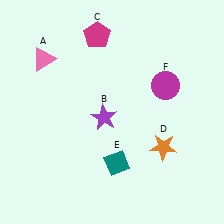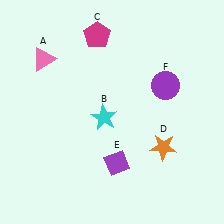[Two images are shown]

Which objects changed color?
B changed from purple to cyan. E changed from teal to purple. F changed from magenta to purple.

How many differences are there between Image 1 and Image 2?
There are 3 differences between the two images.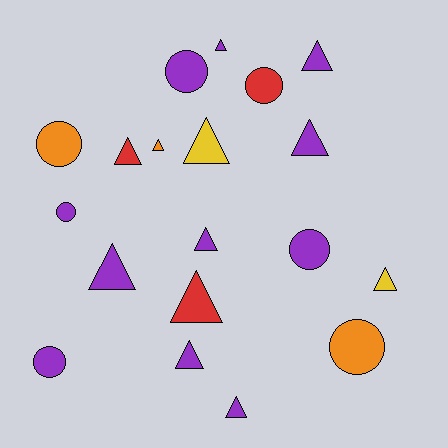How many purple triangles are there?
There are 7 purple triangles.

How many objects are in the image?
There are 19 objects.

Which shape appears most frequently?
Triangle, with 12 objects.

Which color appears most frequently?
Purple, with 11 objects.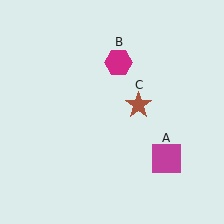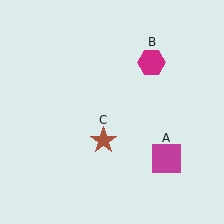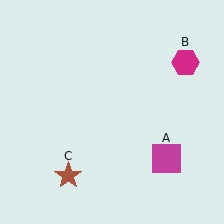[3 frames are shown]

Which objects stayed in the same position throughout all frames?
Magenta square (object A) remained stationary.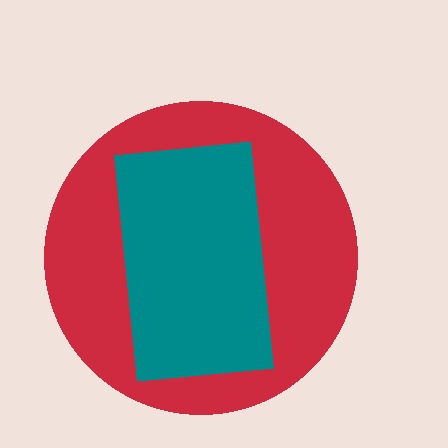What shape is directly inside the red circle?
The teal rectangle.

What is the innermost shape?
The teal rectangle.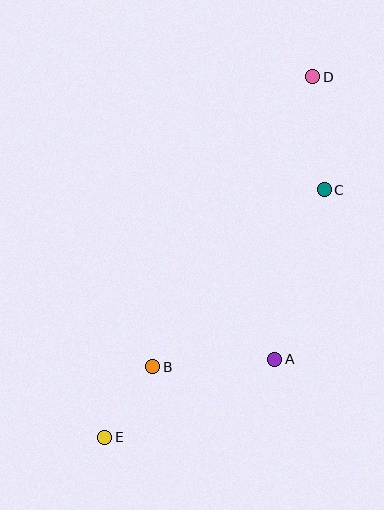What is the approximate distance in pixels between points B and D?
The distance between B and D is approximately 331 pixels.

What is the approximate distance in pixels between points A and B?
The distance between A and B is approximately 122 pixels.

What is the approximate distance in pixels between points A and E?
The distance between A and E is approximately 187 pixels.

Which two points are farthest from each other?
Points D and E are farthest from each other.